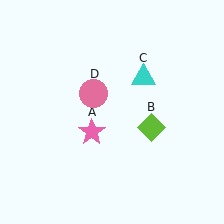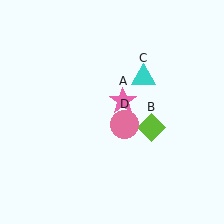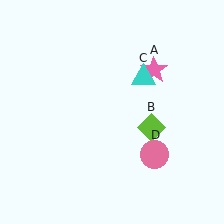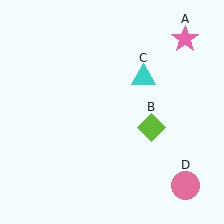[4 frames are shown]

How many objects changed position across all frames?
2 objects changed position: pink star (object A), pink circle (object D).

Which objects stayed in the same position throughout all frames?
Lime diamond (object B) and cyan triangle (object C) remained stationary.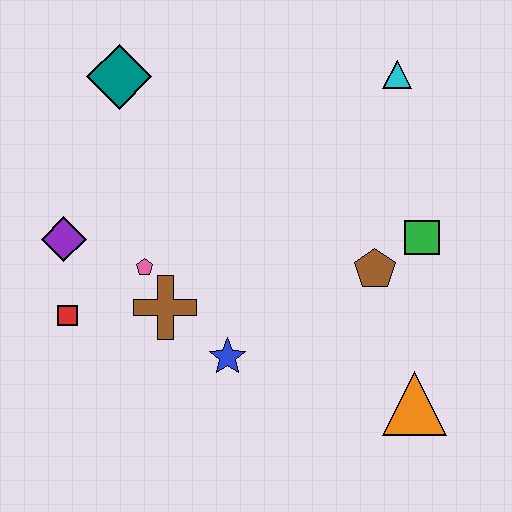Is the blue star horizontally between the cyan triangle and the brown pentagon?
No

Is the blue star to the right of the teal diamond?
Yes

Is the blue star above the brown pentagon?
No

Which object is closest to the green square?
The brown pentagon is closest to the green square.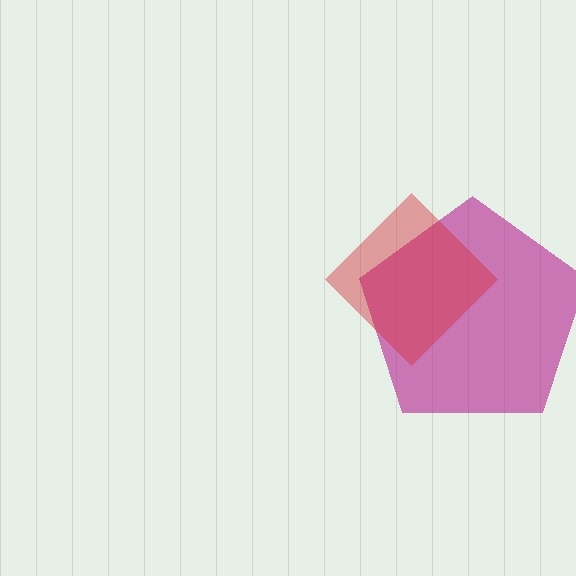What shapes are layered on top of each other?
The layered shapes are: a magenta pentagon, a red diamond.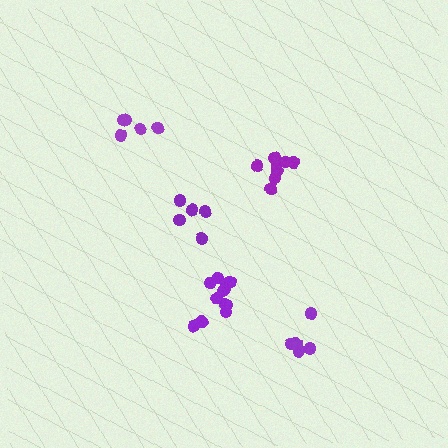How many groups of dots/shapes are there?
There are 5 groups.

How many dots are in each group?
Group 1: 5 dots, Group 2: 8 dots, Group 3: 5 dots, Group 4: 5 dots, Group 5: 11 dots (34 total).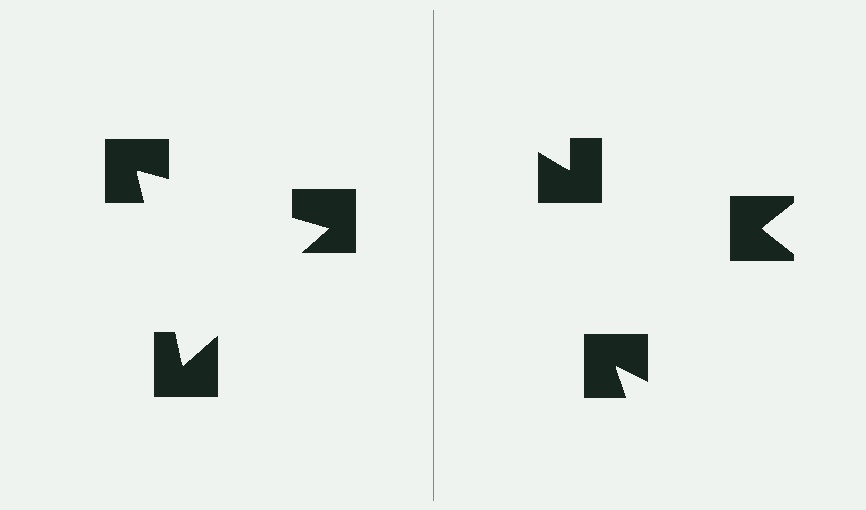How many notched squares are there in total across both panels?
6 — 3 on each side.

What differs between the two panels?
The notched squares are positioned identically on both sides; only the wedge orientations differ. On the left they align to a triangle; on the right they are misaligned.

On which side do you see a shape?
An illusory triangle appears on the left side. On the right side the wedge cuts are rotated, so no coherent shape forms.